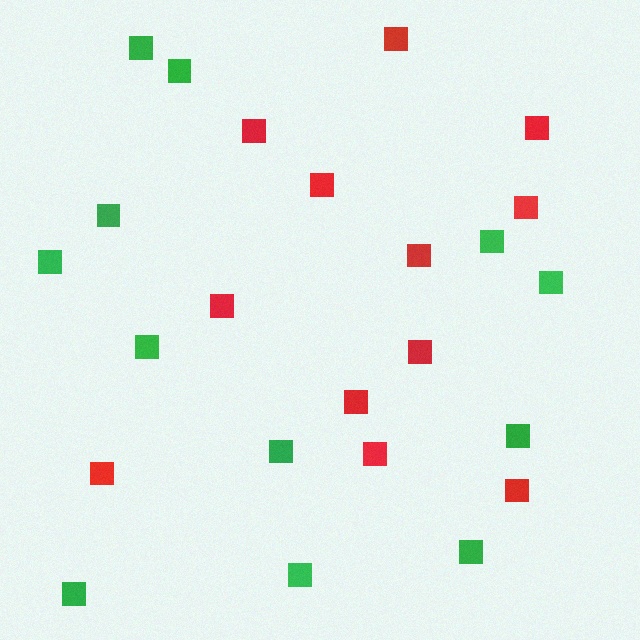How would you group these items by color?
There are 2 groups: one group of red squares (12) and one group of green squares (12).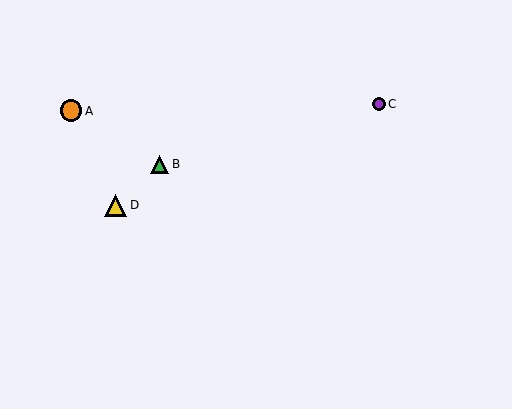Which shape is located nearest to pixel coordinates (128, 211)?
The yellow triangle (labeled D) at (116, 205) is nearest to that location.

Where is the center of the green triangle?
The center of the green triangle is at (160, 164).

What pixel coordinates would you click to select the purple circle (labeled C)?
Click at (379, 104) to select the purple circle C.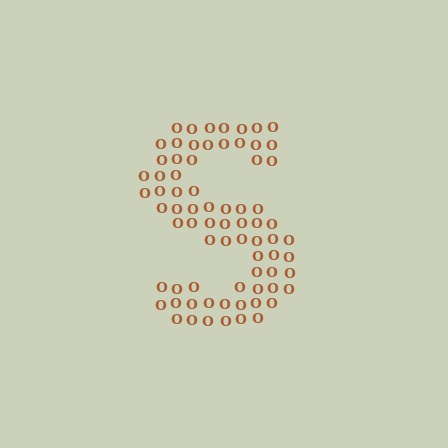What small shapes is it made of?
It is made of small letter O's.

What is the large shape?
The large shape is the letter S.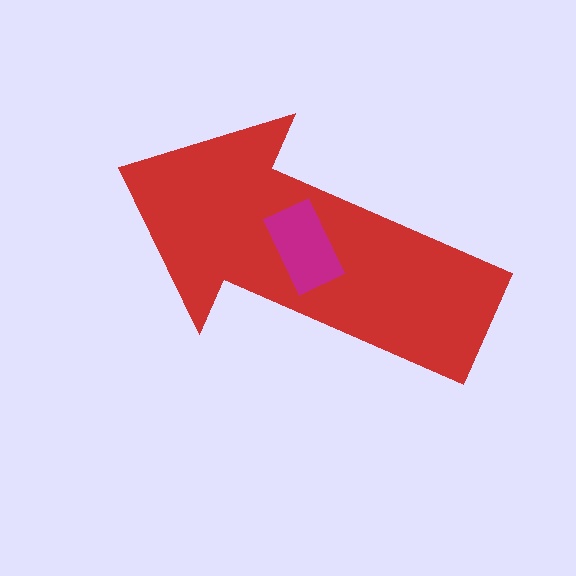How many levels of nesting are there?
2.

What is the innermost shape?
The magenta rectangle.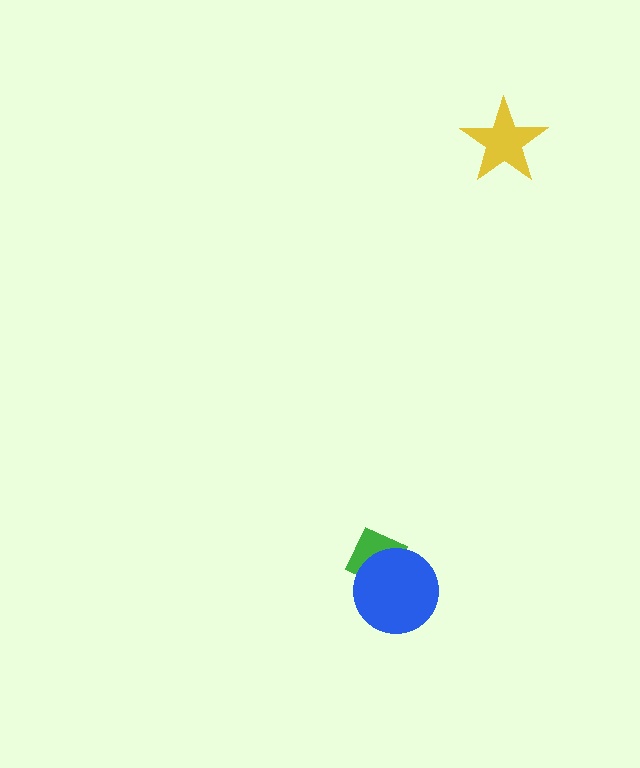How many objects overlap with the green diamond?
1 object overlaps with the green diamond.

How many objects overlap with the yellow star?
0 objects overlap with the yellow star.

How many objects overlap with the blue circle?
1 object overlaps with the blue circle.